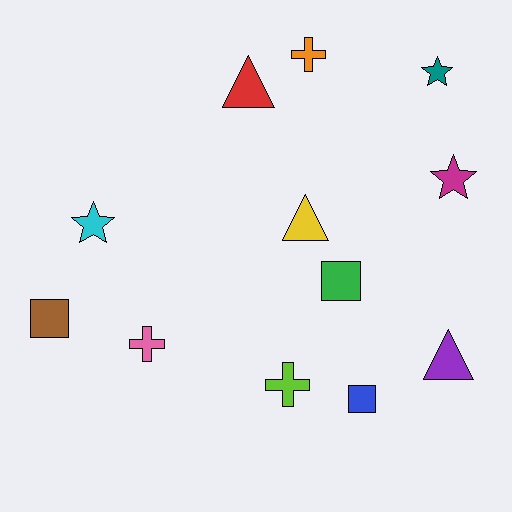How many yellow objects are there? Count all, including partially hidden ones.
There is 1 yellow object.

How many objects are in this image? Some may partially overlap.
There are 12 objects.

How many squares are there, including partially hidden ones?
There are 3 squares.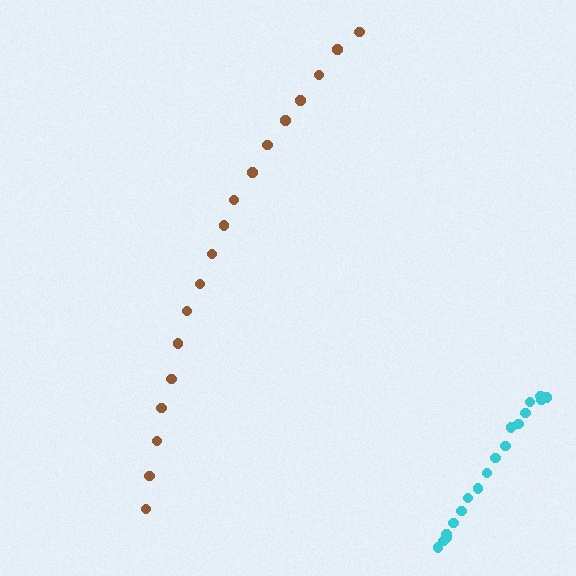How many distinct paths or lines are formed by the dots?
There are 2 distinct paths.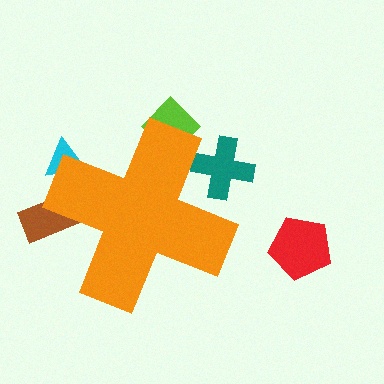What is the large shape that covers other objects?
An orange cross.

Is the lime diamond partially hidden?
Yes, the lime diamond is partially hidden behind the orange cross.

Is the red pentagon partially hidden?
No, the red pentagon is fully visible.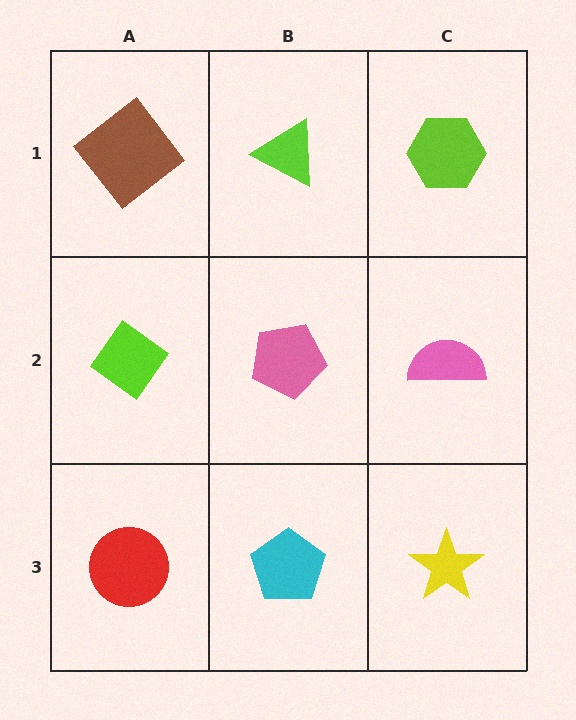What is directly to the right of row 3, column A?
A cyan pentagon.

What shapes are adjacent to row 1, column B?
A pink pentagon (row 2, column B), a brown diamond (row 1, column A), a lime hexagon (row 1, column C).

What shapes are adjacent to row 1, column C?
A pink semicircle (row 2, column C), a lime triangle (row 1, column B).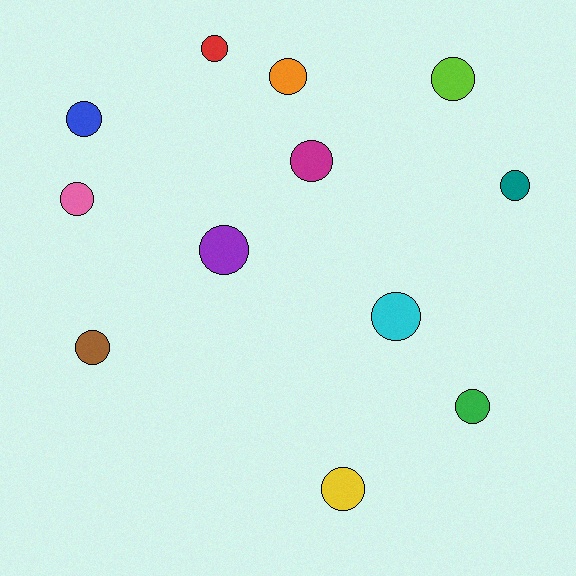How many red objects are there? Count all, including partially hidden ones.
There is 1 red object.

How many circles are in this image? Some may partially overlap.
There are 12 circles.